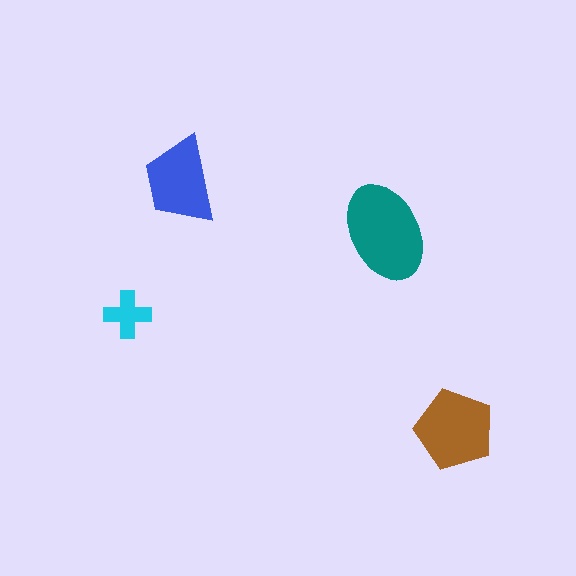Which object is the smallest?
The cyan cross.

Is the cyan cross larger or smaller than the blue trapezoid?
Smaller.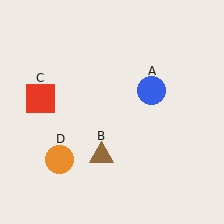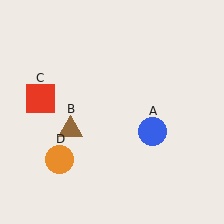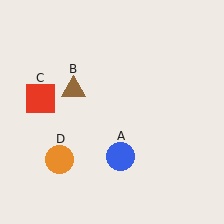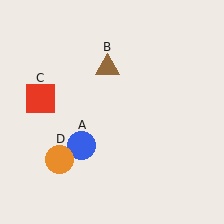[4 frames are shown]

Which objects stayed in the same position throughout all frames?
Red square (object C) and orange circle (object D) remained stationary.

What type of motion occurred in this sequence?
The blue circle (object A), brown triangle (object B) rotated clockwise around the center of the scene.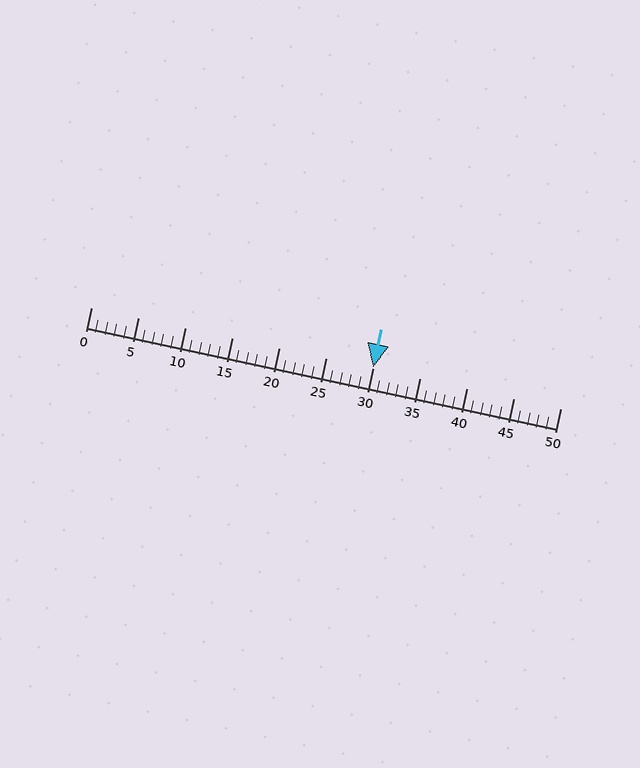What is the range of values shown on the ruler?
The ruler shows values from 0 to 50.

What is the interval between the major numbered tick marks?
The major tick marks are spaced 5 units apart.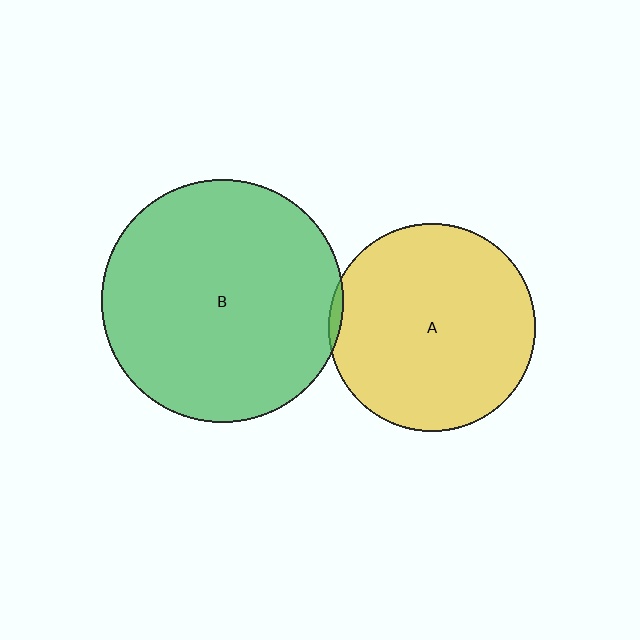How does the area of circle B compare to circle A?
Approximately 1.4 times.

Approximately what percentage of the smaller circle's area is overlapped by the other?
Approximately 5%.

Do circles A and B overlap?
Yes.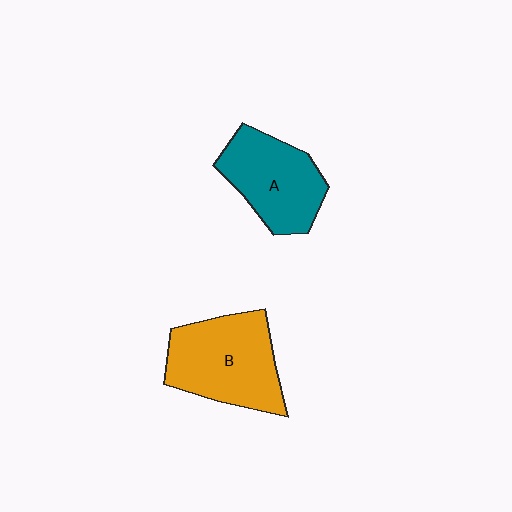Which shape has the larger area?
Shape B (orange).